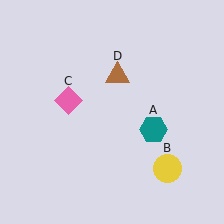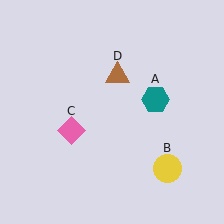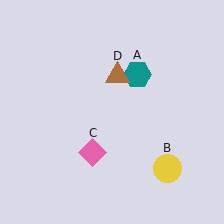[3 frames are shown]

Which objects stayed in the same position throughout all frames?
Yellow circle (object B) and brown triangle (object D) remained stationary.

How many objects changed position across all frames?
2 objects changed position: teal hexagon (object A), pink diamond (object C).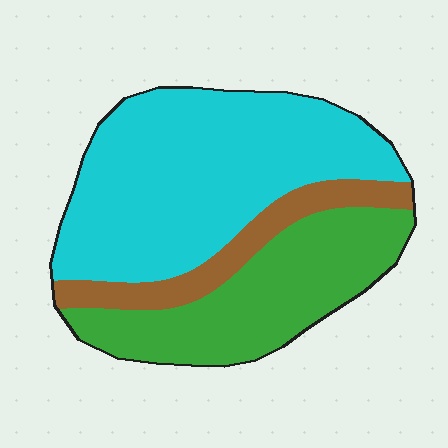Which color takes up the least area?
Brown, at roughly 15%.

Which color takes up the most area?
Cyan, at roughly 55%.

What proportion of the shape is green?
Green takes up about one third (1/3) of the shape.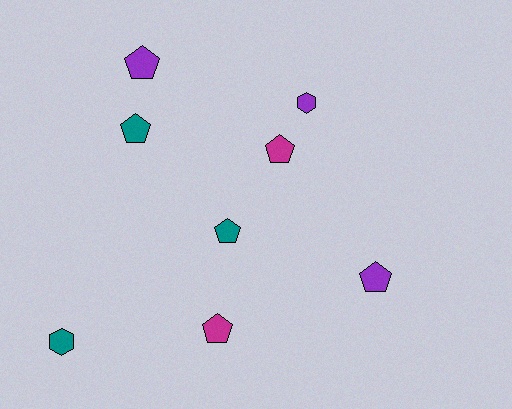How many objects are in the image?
There are 8 objects.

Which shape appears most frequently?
Pentagon, with 6 objects.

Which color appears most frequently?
Purple, with 3 objects.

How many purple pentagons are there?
There are 2 purple pentagons.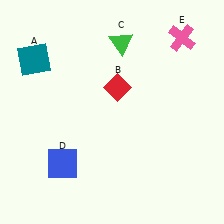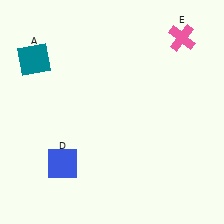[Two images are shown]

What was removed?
The red diamond (B), the green triangle (C) were removed in Image 2.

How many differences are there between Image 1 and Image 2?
There are 2 differences between the two images.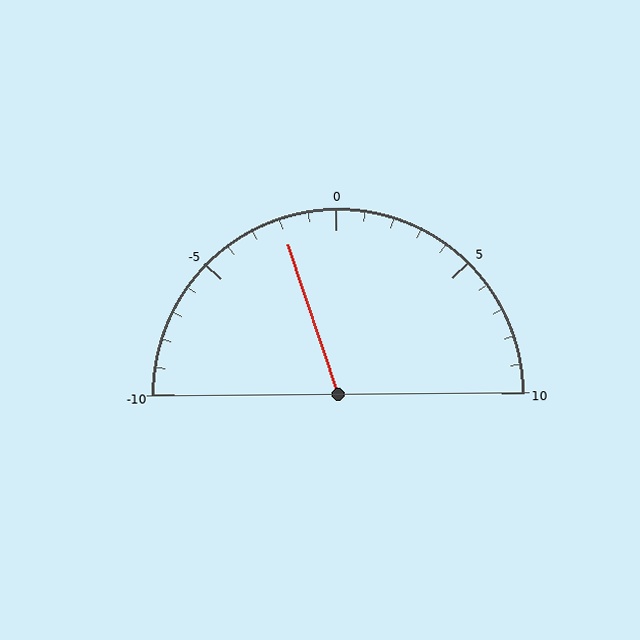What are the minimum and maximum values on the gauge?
The gauge ranges from -10 to 10.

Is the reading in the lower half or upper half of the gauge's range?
The reading is in the lower half of the range (-10 to 10).